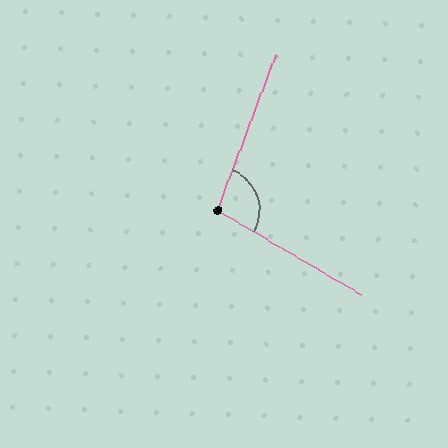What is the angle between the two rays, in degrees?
Approximately 100 degrees.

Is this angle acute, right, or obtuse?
It is obtuse.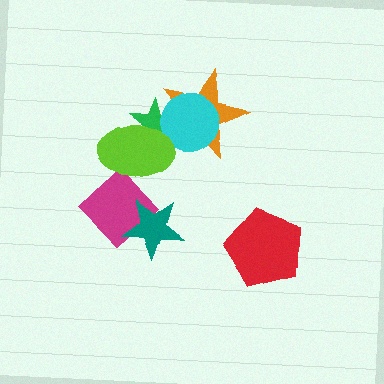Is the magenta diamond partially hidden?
Yes, it is partially covered by another shape.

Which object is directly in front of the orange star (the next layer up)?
The cyan circle is directly in front of the orange star.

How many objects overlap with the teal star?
1 object overlaps with the teal star.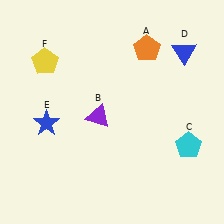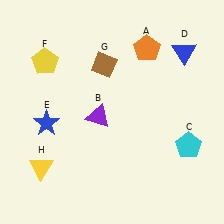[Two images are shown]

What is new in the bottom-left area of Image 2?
A yellow triangle (H) was added in the bottom-left area of Image 2.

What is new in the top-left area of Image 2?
A brown diamond (G) was added in the top-left area of Image 2.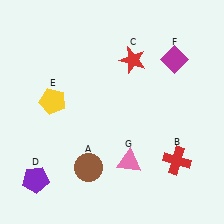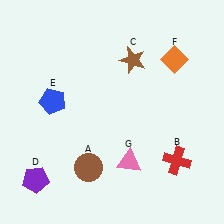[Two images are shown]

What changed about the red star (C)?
In Image 1, C is red. In Image 2, it changed to brown.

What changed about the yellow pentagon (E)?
In Image 1, E is yellow. In Image 2, it changed to blue.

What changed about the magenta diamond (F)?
In Image 1, F is magenta. In Image 2, it changed to orange.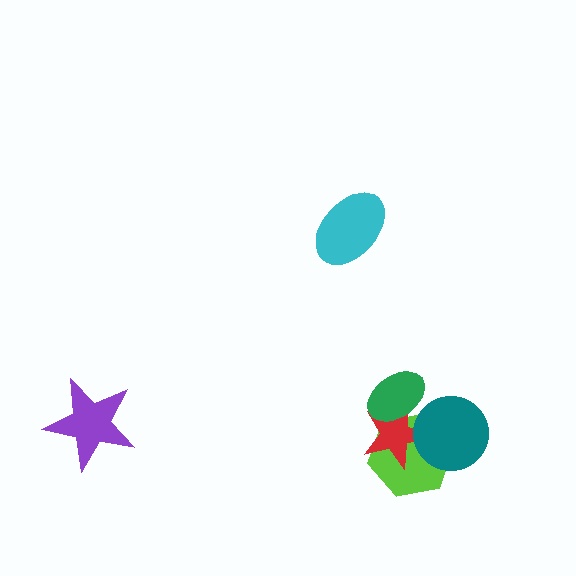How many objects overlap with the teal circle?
2 objects overlap with the teal circle.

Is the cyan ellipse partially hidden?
No, no other shape covers it.